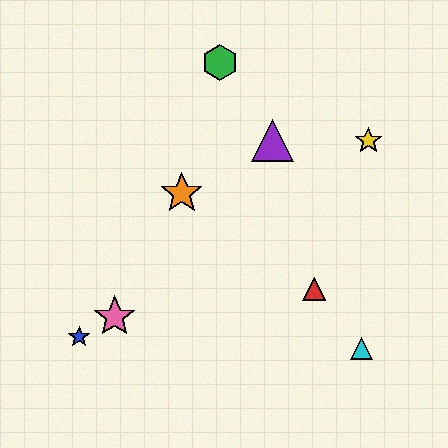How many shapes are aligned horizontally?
2 shapes (the yellow star, the purple triangle) are aligned horizontally.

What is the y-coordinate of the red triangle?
The red triangle is at y≈289.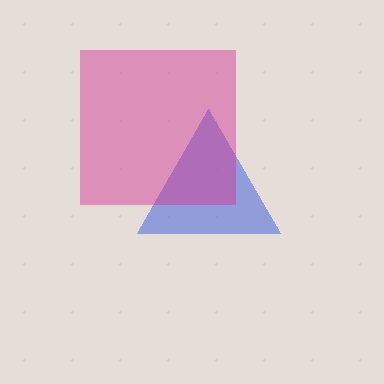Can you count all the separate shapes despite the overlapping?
Yes, there are 2 separate shapes.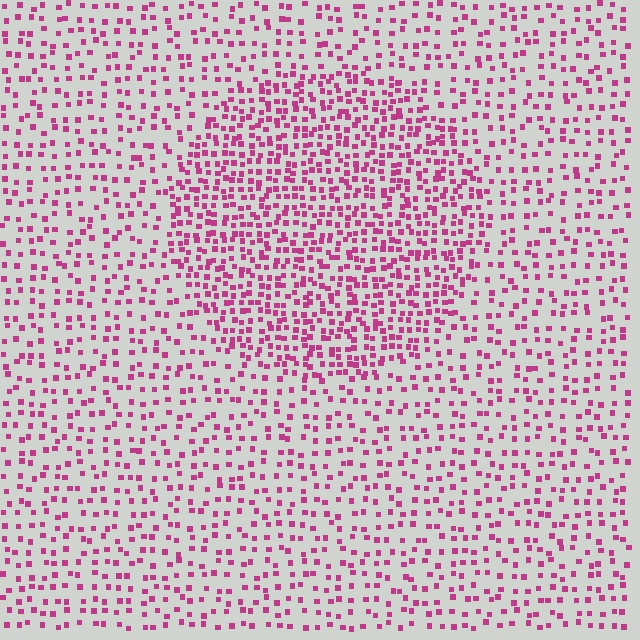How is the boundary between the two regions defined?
The boundary is defined by a change in element density (approximately 2.0x ratio). All elements are the same color, size, and shape.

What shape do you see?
I see a circle.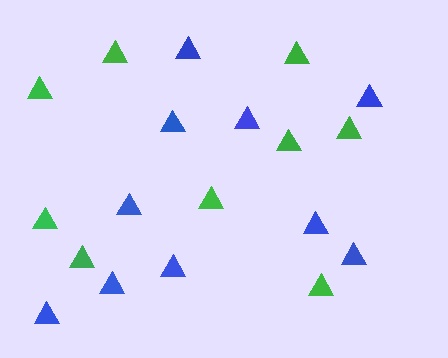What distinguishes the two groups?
There are 2 groups: one group of blue triangles (10) and one group of green triangles (9).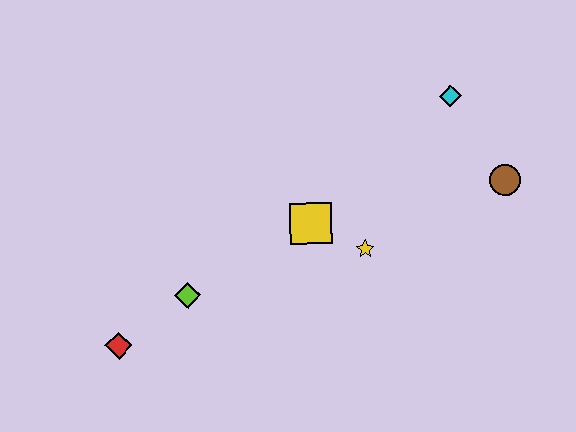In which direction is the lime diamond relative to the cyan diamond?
The lime diamond is to the left of the cyan diamond.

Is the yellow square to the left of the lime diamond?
No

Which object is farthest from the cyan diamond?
The red diamond is farthest from the cyan diamond.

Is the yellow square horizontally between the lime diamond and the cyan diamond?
Yes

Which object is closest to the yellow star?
The yellow square is closest to the yellow star.